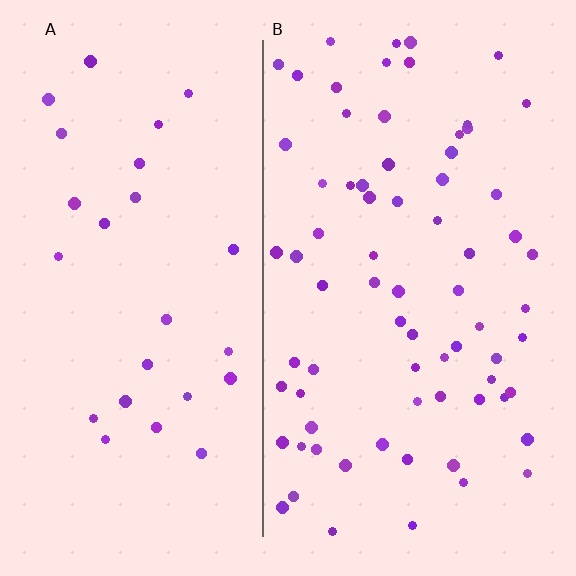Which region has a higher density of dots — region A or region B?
B (the right).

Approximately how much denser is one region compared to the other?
Approximately 2.8× — region B over region A.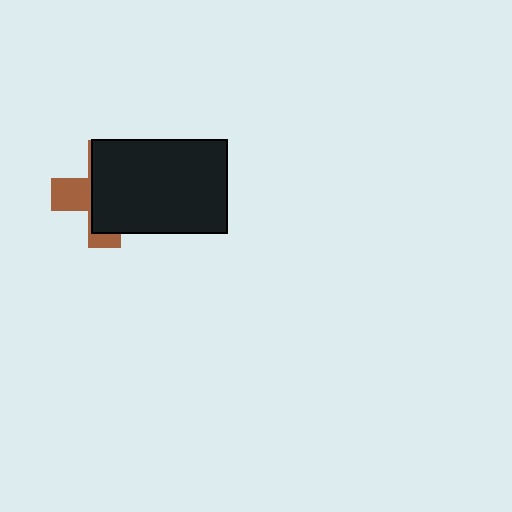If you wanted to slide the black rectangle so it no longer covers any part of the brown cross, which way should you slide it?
Slide it right — that is the most direct way to separate the two shapes.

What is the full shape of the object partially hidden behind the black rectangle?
The partially hidden object is a brown cross.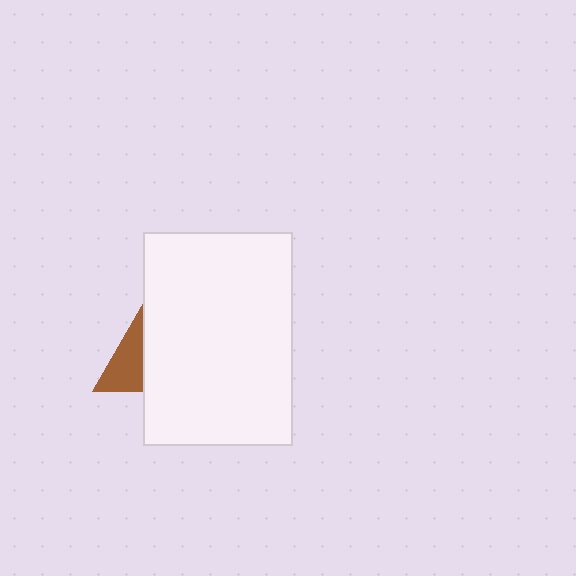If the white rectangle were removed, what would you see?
You would see the complete brown triangle.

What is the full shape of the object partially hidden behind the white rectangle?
The partially hidden object is a brown triangle.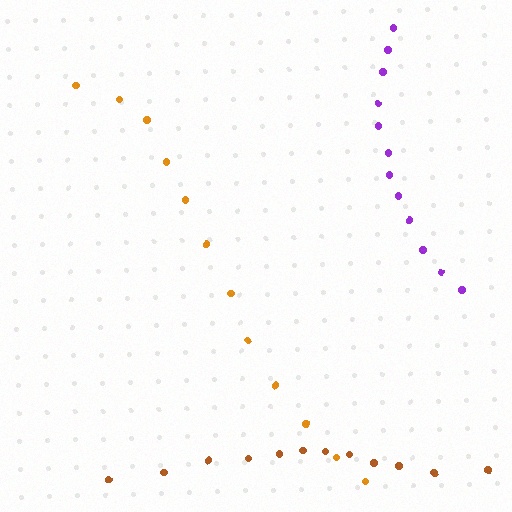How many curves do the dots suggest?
There are 3 distinct paths.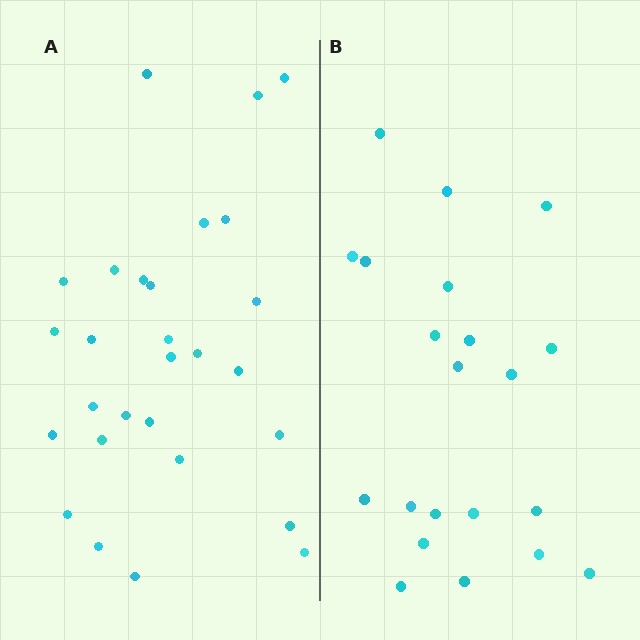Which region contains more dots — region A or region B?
Region A (the left region) has more dots.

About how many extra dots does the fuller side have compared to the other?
Region A has roughly 8 or so more dots than region B.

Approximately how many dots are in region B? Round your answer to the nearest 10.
About 20 dots. (The exact count is 21, which rounds to 20.)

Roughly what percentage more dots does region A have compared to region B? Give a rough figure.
About 35% more.